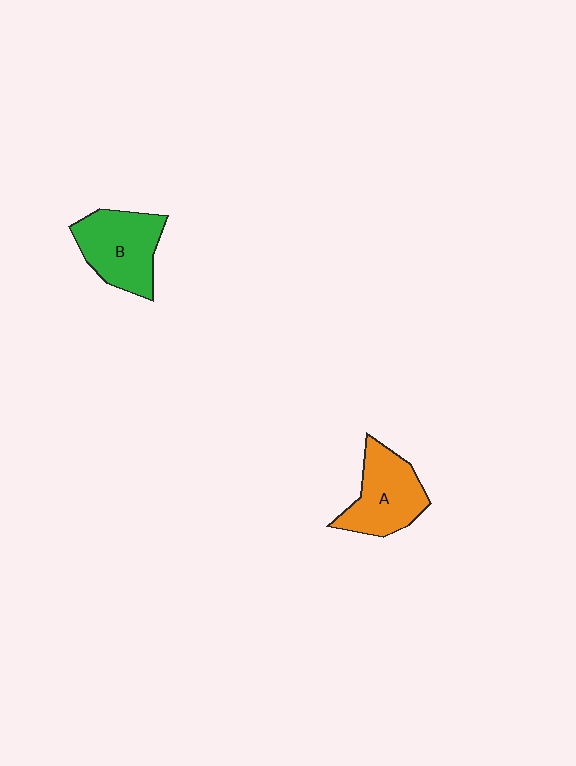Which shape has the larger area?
Shape B (green).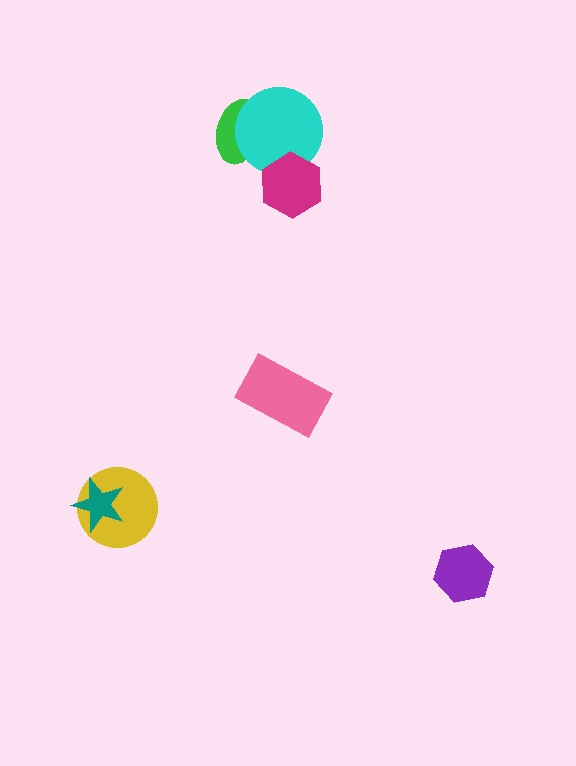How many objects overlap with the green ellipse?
1 object overlaps with the green ellipse.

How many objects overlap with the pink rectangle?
0 objects overlap with the pink rectangle.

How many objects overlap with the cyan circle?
2 objects overlap with the cyan circle.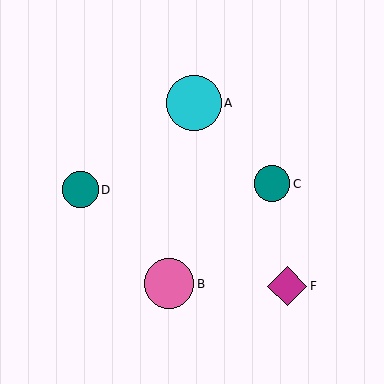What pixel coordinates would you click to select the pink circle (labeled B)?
Click at (169, 284) to select the pink circle B.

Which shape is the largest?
The cyan circle (labeled A) is the largest.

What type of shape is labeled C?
Shape C is a teal circle.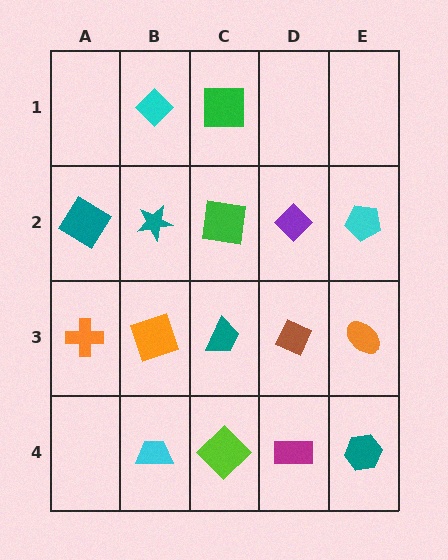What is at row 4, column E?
A teal hexagon.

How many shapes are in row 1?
2 shapes.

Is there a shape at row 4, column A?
No, that cell is empty.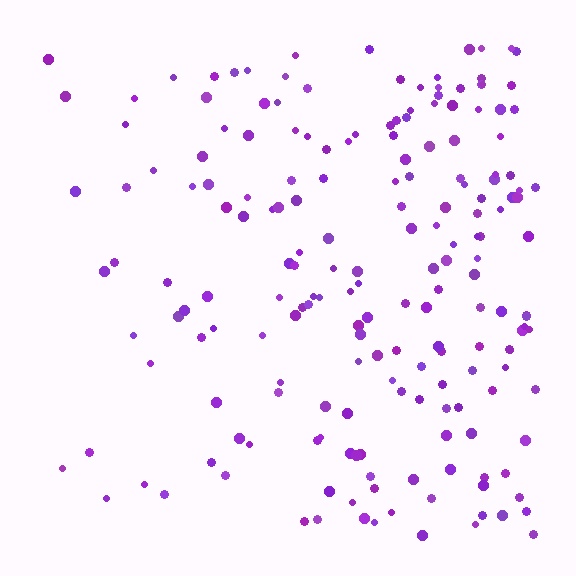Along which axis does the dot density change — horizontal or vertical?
Horizontal.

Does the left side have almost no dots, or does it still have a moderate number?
Still a moderate number, just noticeably fewer than the right.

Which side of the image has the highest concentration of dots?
The right.